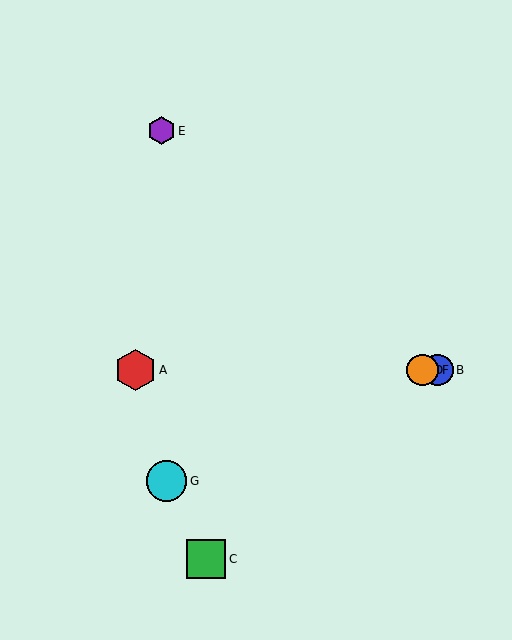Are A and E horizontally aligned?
No, A is at y≈370 and E is at y≈131.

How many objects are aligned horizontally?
4 objects (A, B, D, F) are aligned horizontally.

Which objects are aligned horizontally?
Objects A, B, D, F are aligned horizontally.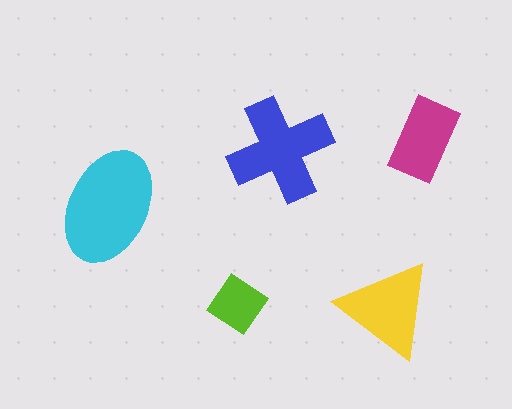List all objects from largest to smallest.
The cyan ellipse, the blue cross, the yellow triangle, the magenta rectangle, the lime diamond.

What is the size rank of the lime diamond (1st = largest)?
5th.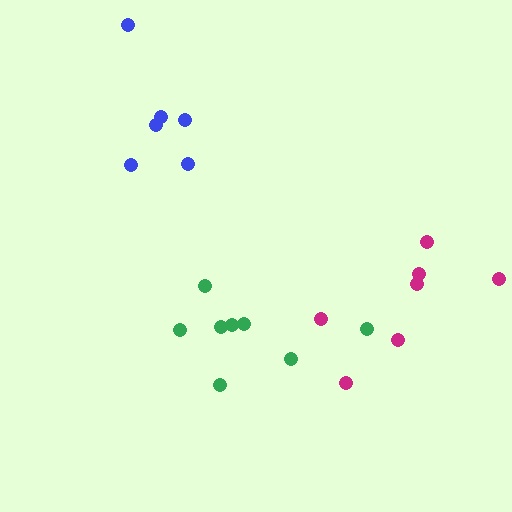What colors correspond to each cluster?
The clusters are colored: green, blue, magenta.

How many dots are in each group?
Group 1: 8 dots, Group 2: 6 dots, Group 3: 7 dots (21 total).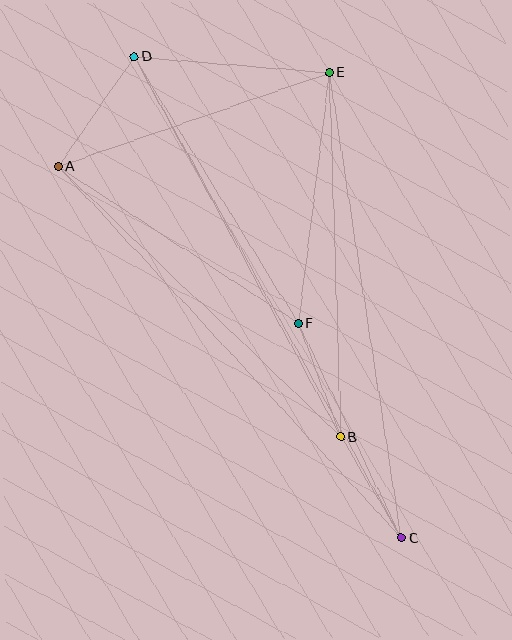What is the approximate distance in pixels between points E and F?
The distance between E and F is approximately 253 pixels.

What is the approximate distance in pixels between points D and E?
The distance between D and E is approximately 196 pixels.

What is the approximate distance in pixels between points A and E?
The distance between A and E is approximately 287 pixels.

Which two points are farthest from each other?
Points C and D are farthest from each other.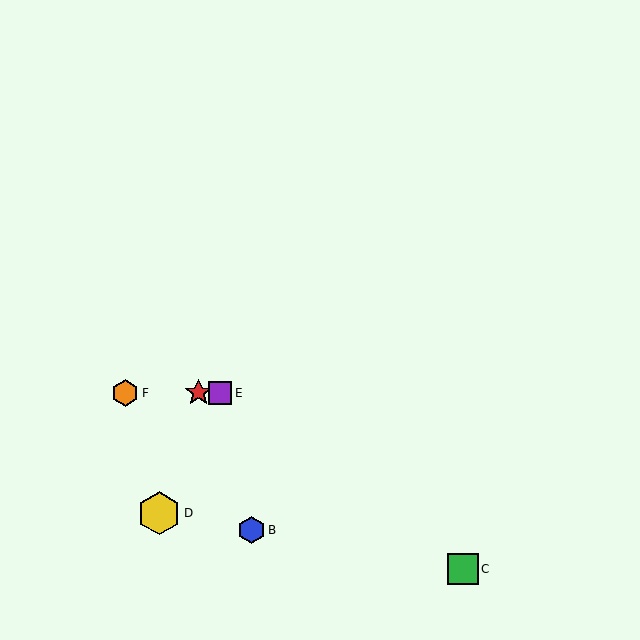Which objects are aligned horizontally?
Objects A, E, F are aligned horizontally.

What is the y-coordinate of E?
Object E is at y≈393.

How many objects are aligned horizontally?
3 objects (A, E, F) are aligned horizontally.